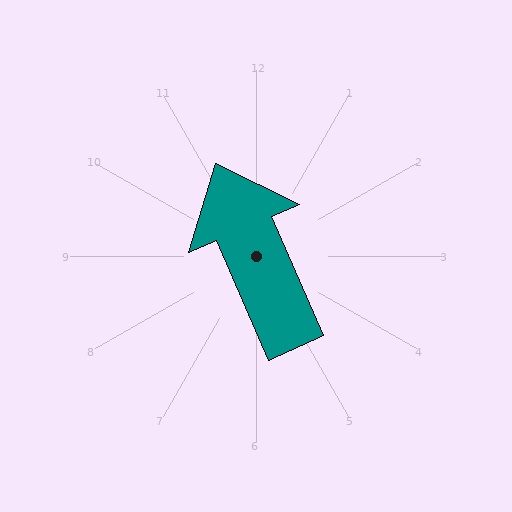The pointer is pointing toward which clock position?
Roughly 11 o'clock.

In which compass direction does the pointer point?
Northwest.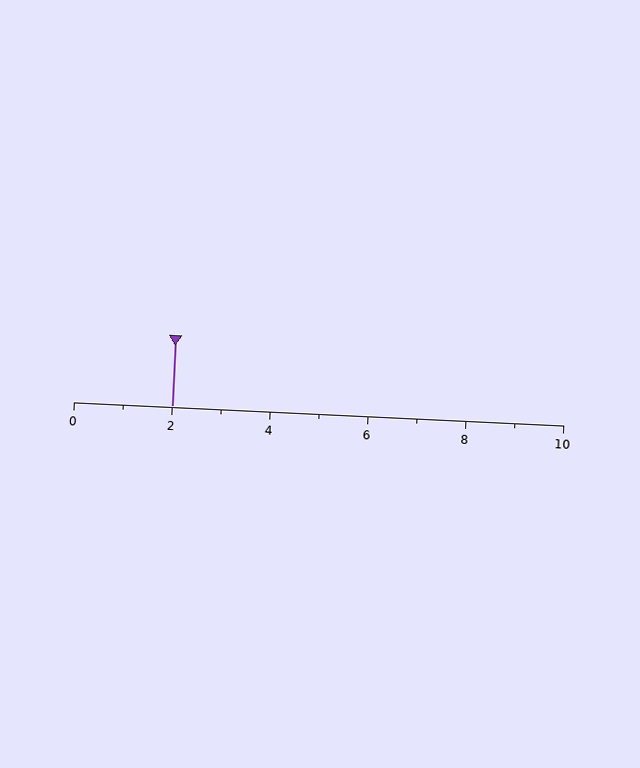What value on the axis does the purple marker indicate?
The marker indicates approximately 2.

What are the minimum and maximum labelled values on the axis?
The axis runs from 0 to 10.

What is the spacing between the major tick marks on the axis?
The major ticks are spaced 2 apart.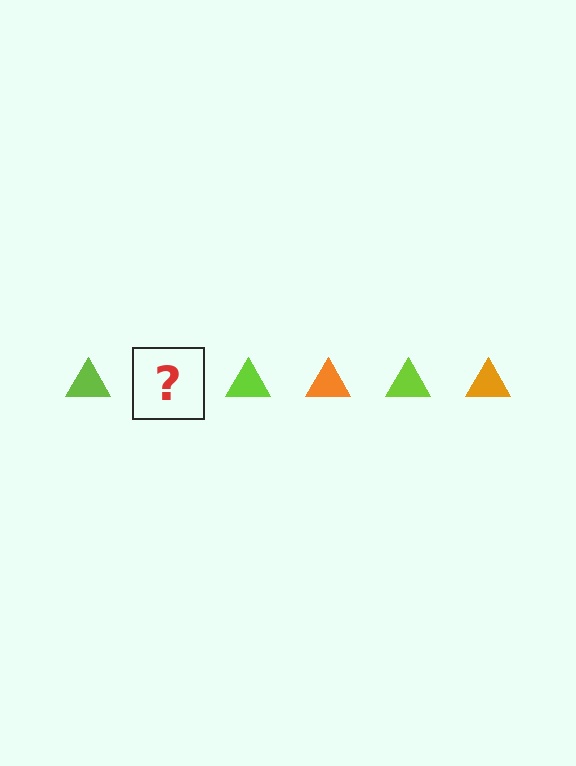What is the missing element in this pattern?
The missing element is an orange triangle.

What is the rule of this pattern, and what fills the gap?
The rule is that the pattern cycles through lime, orange triangles. The gap should be filled with an orange triangle.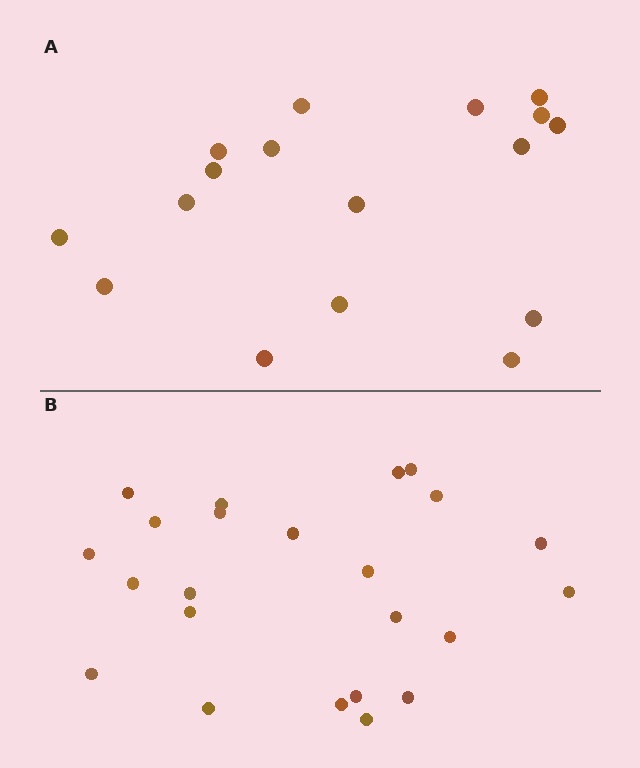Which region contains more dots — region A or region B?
Region B (the bottom region) has more dots.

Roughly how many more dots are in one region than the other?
Region B has about 6 more dots than region A.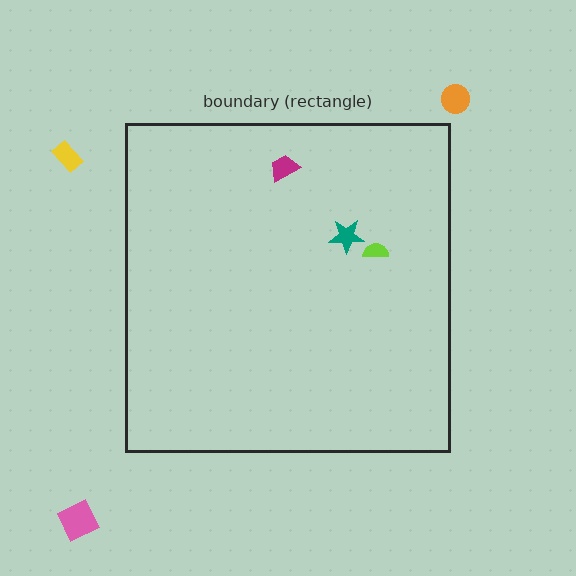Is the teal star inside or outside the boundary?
Inside.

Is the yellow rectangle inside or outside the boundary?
Outside.